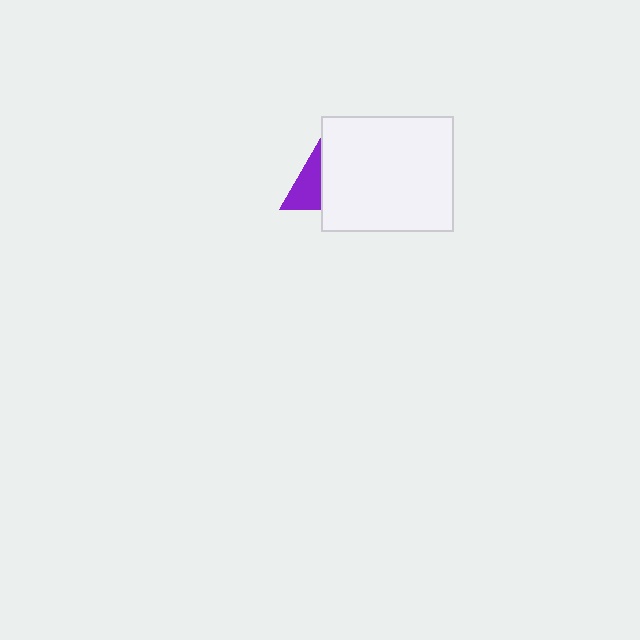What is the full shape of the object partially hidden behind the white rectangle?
The partially hidden object is a purple triangle.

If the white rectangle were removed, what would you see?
You would see the complete purple triangle.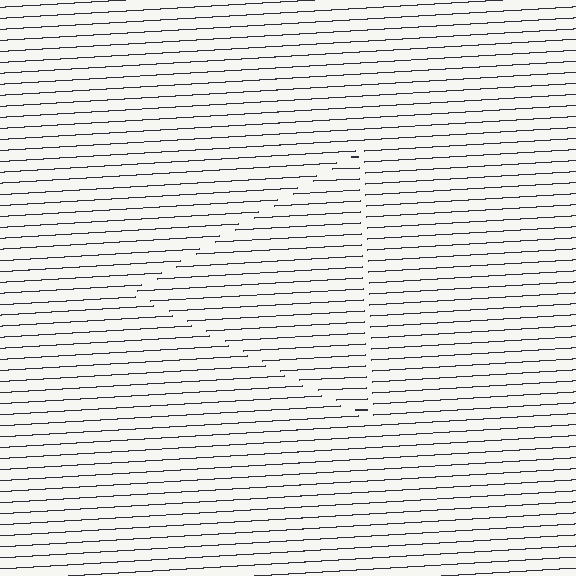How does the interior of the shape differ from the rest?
The interior of the shape contains the same grating, shifted by half a period — the contour is defined by the phase discontinuity where line-ends from the inner and outer gratings abut.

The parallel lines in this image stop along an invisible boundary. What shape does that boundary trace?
An illusory triangle. The interior of the shape contains the same grating, shifted by half a period — the contour is defined by the phase discontinuity where line-ends from the inner and outer gratings abut.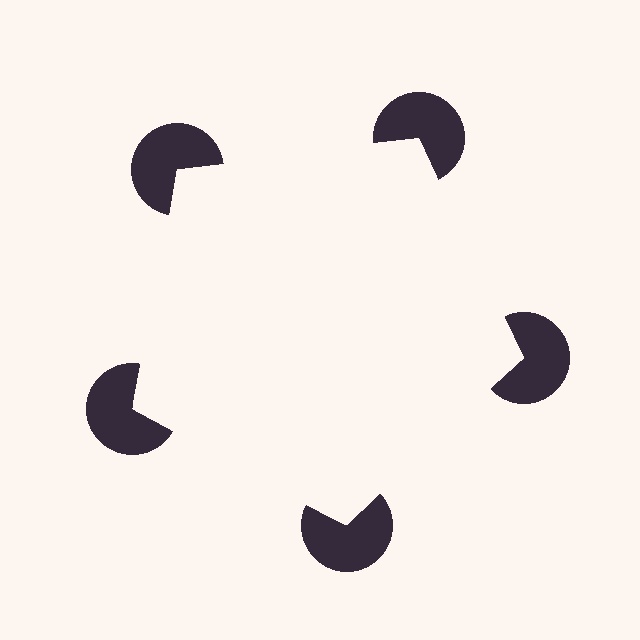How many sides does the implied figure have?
5 sides.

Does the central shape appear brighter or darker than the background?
It typically appears slightly brighter than the background, even though no actual brightness change is drawn.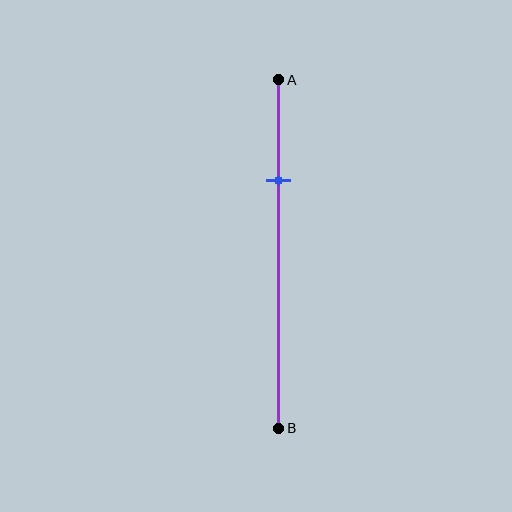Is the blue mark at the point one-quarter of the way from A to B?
No, the mark is at about 30% from A, not at the 25% one-quarter point.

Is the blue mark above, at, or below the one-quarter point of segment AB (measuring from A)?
The blue mark is below the one-quarter point of segment AB.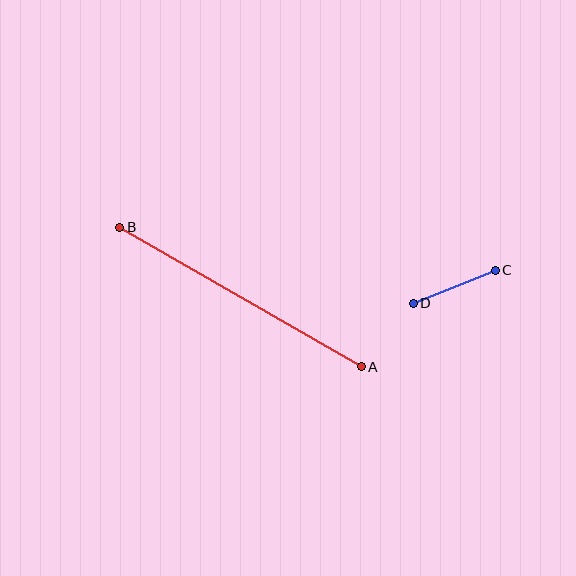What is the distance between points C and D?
The distance is approximately 88 pixels.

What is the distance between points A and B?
The distance is approximately 279 pixels.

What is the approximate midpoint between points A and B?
The midpoint is at approximately (241, 297) pixels.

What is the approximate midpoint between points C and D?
The midpoint is at approximately (454, 287) pixels.